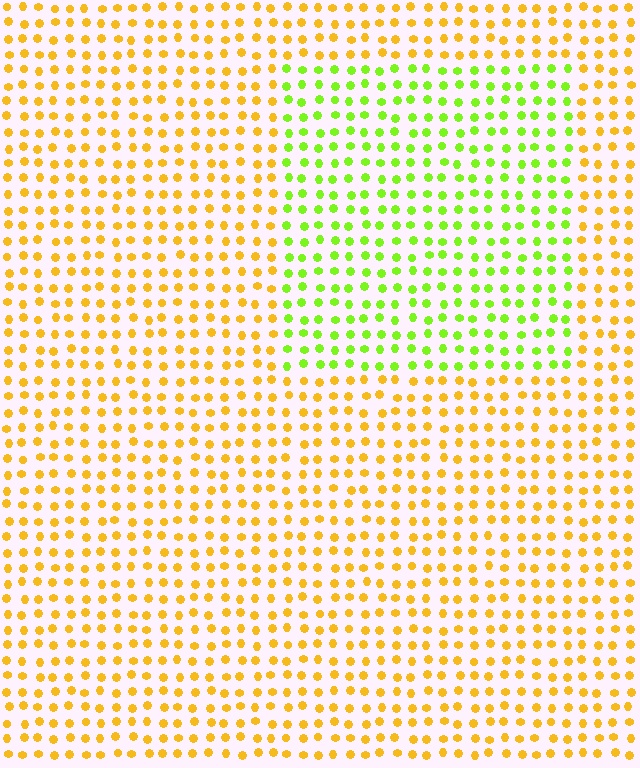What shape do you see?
I see a rectangle.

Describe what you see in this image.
The image is filled with small yellow elements in a uniform arrangement. A rectangle-shaped region is visible where the elements are tinted to a slightly different hue, forming a subtle color boundary.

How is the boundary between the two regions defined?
The boundary is defined purely by a slight shift in hue (about 50 degrees). Spacing, size, and orientation are identical on both sides.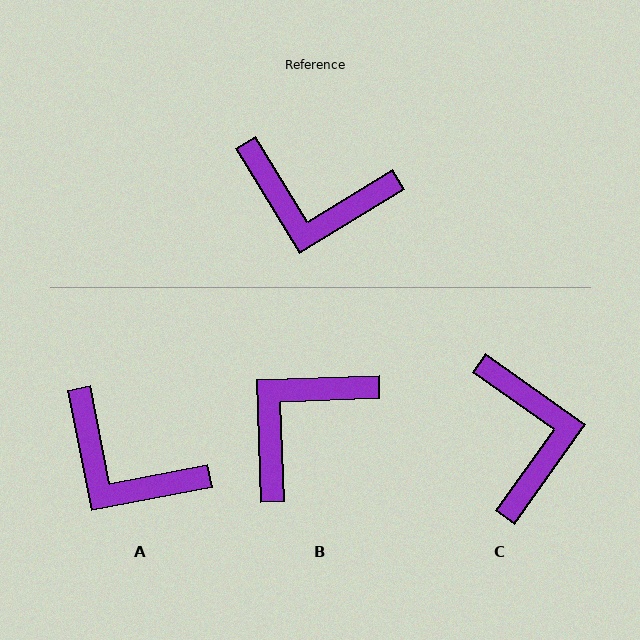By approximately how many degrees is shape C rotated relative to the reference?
Approximately 113 degrees counter-clockwise.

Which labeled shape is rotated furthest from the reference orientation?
B, about 119 degrees away.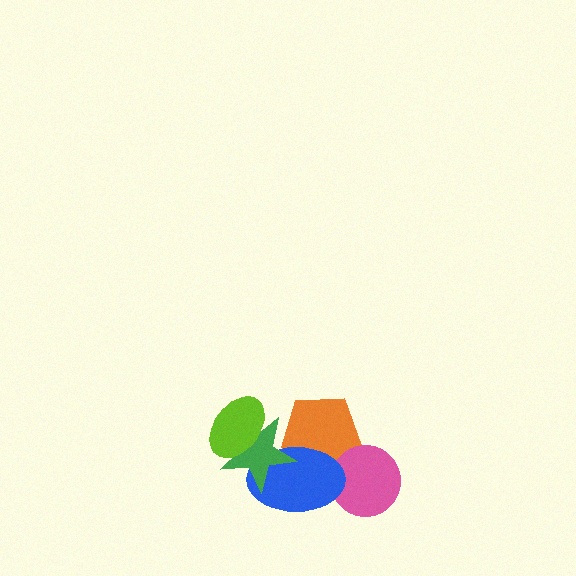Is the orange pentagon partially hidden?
Yes, it is partially covered by another shape.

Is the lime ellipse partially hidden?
No, no other shape covers it.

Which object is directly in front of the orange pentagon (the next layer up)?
The pink circle is directly in front of the orange pentagon.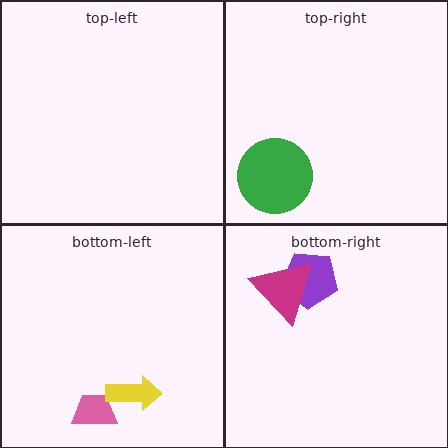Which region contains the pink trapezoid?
The bottom-left region.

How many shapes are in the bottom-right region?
2.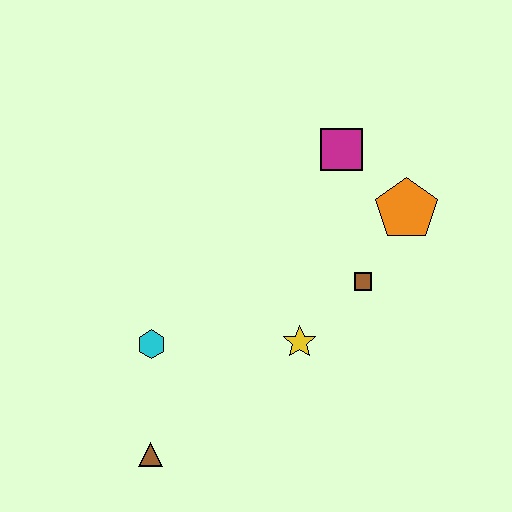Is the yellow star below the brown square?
Yes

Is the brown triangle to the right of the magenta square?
No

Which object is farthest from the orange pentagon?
The brown triangle is farthest from the orange pentagon.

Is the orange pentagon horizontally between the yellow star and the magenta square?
No